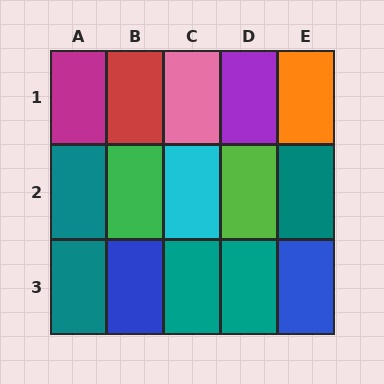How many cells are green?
1 cell is green.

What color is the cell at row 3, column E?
Blue.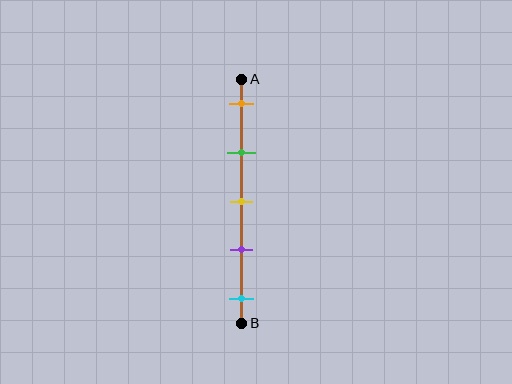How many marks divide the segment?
There are 5 marks dividing the segment.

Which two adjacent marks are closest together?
The yellow and purple marks are the closest adjacent pair.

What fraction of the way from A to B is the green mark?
The green mark is approximately 30% (0.3) of the way from A to B.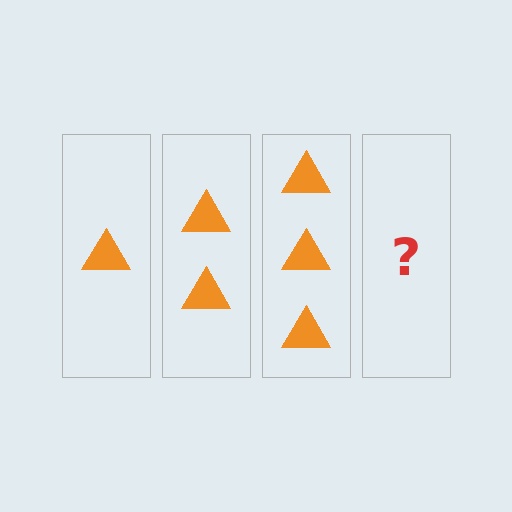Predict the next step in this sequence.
The next step is 4 triangles.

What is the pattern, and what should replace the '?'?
The pattern is that each step adds one more triangle. The '?' should be 4 triangles.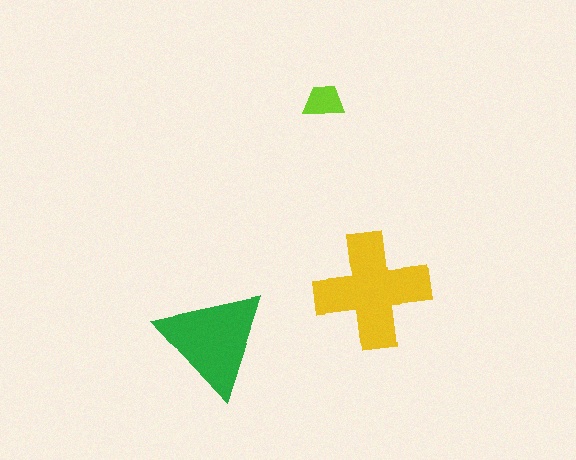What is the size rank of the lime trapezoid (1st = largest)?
3rd.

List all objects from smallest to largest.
The lime trapezoid, the green triangle, the yellow cross.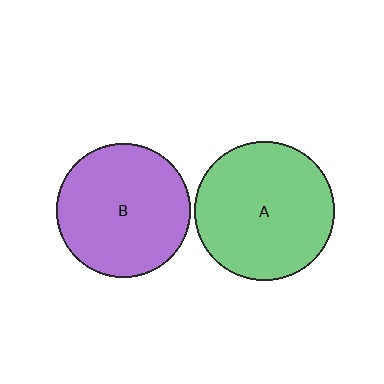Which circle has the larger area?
Circle A (green).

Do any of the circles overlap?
No, none of the circles overlap.